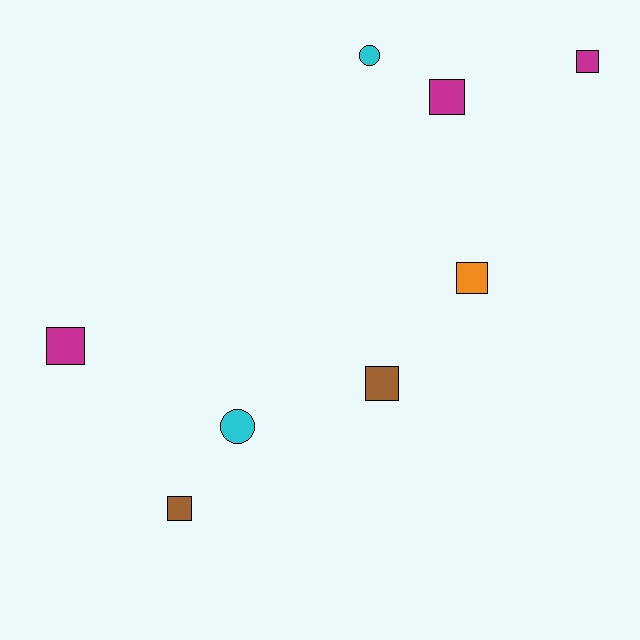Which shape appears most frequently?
Square, with 6 objects.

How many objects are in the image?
There are 8 objects.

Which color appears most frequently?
Magenta, with 3 objects.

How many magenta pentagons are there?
There are no magenta pentagons.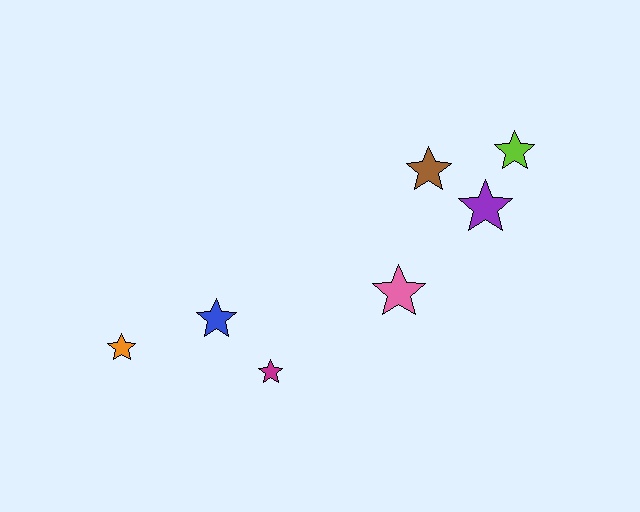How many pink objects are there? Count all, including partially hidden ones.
There is 1 pink object.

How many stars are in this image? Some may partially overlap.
There are 7 stars.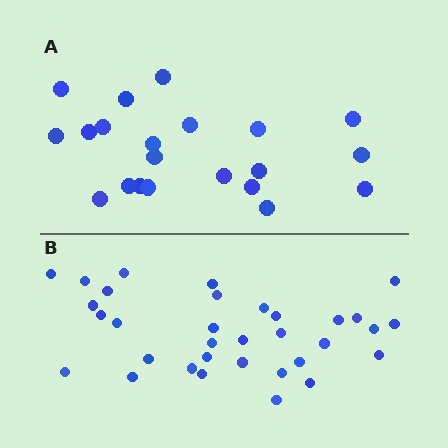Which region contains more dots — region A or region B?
Region B (the bottom region) has more dots.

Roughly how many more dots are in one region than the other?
Region B has roughly 12 or so more dots than region A.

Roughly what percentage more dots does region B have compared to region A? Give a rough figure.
About 55% more.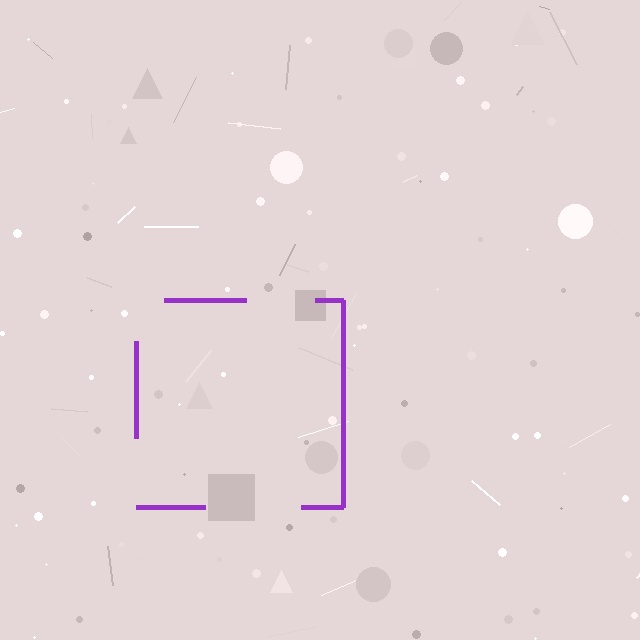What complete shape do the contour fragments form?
The contour fragments form a square.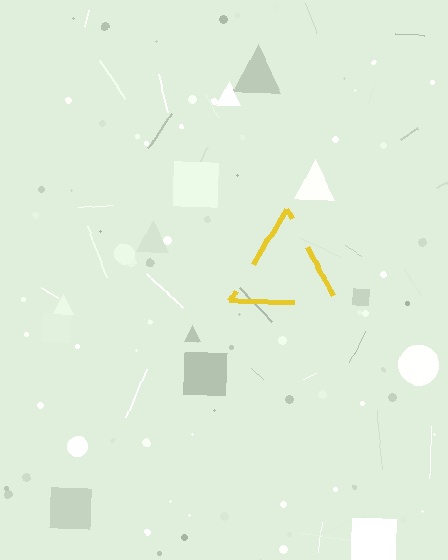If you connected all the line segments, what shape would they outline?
They would outline a triangle.